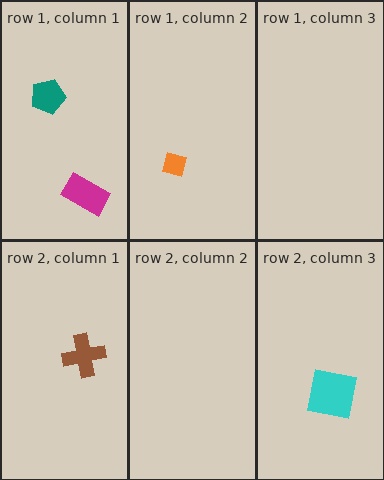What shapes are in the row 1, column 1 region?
The magenta rectangle, the teal pentagon.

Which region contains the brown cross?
The row 2, column 1 region.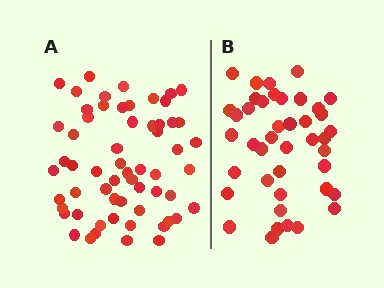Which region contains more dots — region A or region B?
Region A (the left region) has more dots.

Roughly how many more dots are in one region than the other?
Region A has approximately 20 more dots than region B.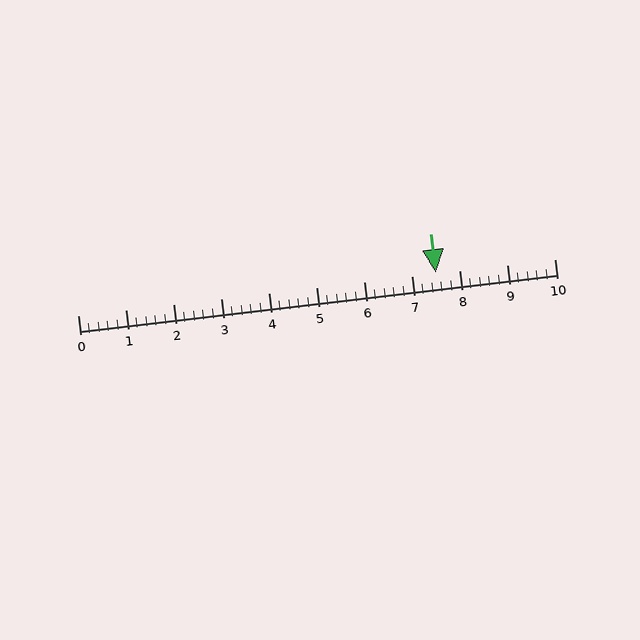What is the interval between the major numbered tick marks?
The major tick marks are spaced 1 units apart.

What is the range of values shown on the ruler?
The ruler shows values from 0 to 10.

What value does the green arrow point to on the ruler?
The green arrow points to approximately 7.5.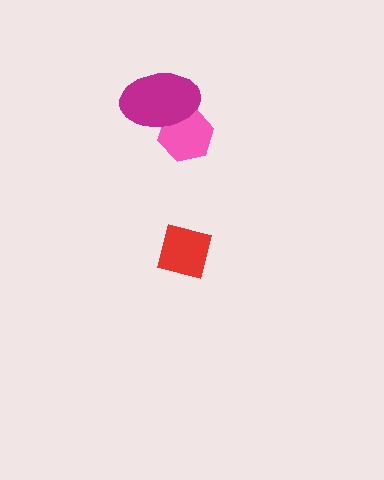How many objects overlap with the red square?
0 objects overlap with the red square.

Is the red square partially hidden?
No, no other shape covers it.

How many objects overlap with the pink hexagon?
1 object overlaps with the pink hexagon.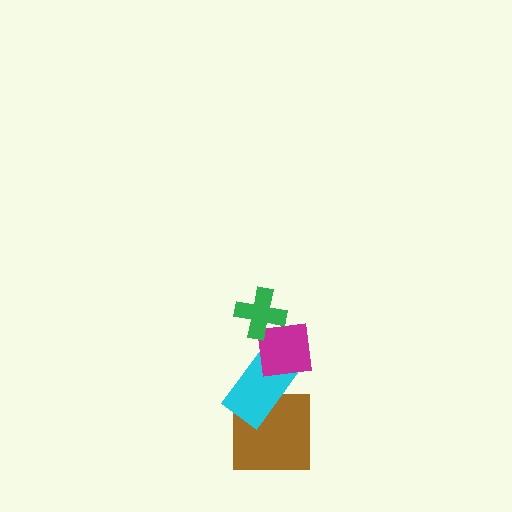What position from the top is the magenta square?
The magenta square is 2nd from the top.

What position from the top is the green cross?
The green cross is 1st from the top.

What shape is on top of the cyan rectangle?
The magenta square is on top of the cyan rectangle.